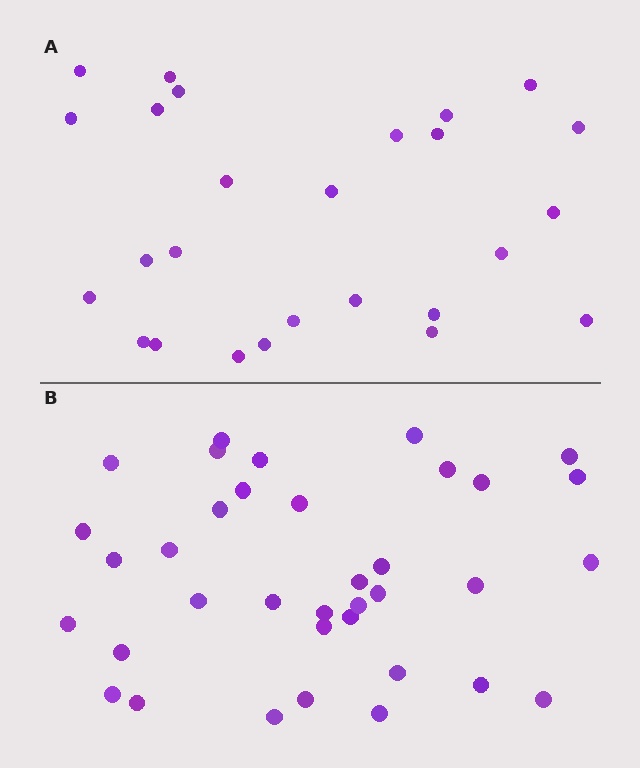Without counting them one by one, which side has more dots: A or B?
Region B (the bottom region) has more dots.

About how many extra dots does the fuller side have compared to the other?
Region B has roughly 10 or so more dots than region A.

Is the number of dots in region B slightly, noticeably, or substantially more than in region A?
Region B has noticeably more, but not dramatically so. The ratio is roughly 1.4 to 1.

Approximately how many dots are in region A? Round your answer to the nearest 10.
About 30 dots. (The exact count is 26, which rounds to 30.)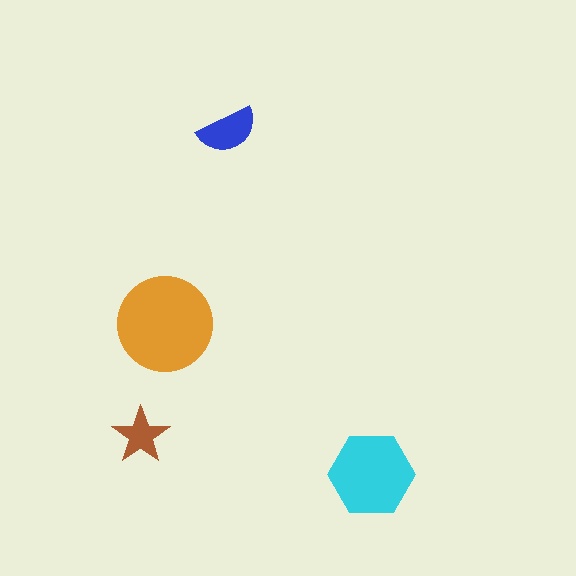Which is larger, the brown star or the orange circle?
The orange circle.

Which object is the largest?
The orange circle.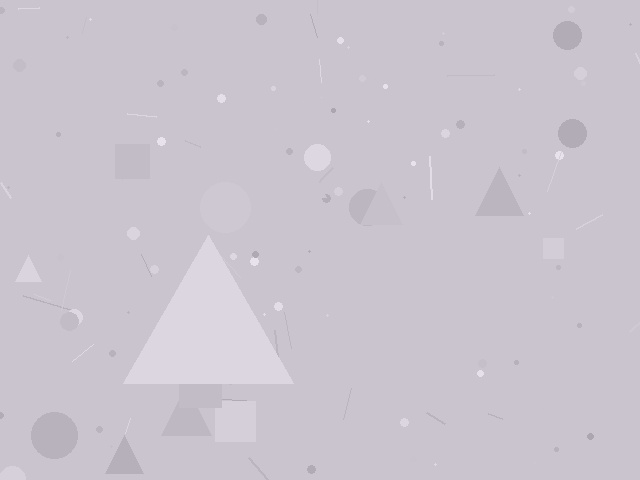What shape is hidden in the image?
A triangle is hidden in the image.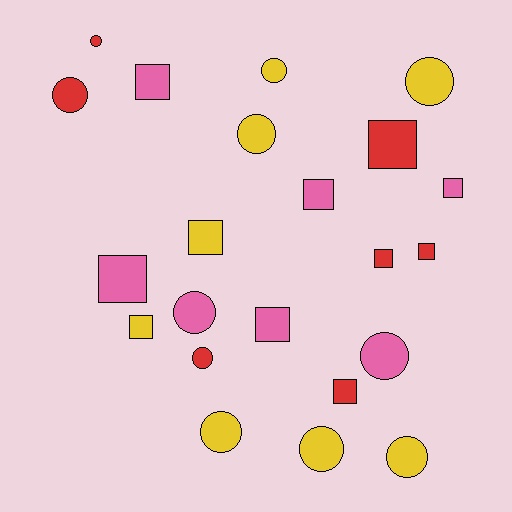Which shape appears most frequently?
Square, with 11 objects.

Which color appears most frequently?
Yellow, with 8 objects.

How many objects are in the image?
There are 22 objects.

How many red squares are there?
There are 4 red squares.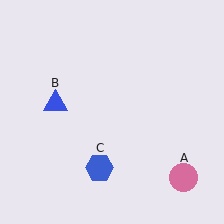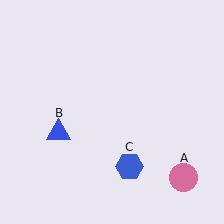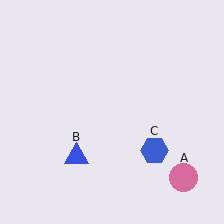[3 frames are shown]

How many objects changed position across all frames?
2 objects changed position: blue triangle (object B), blue hexagon (object C).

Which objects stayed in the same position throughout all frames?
Pink circle (object A) remained stationary.